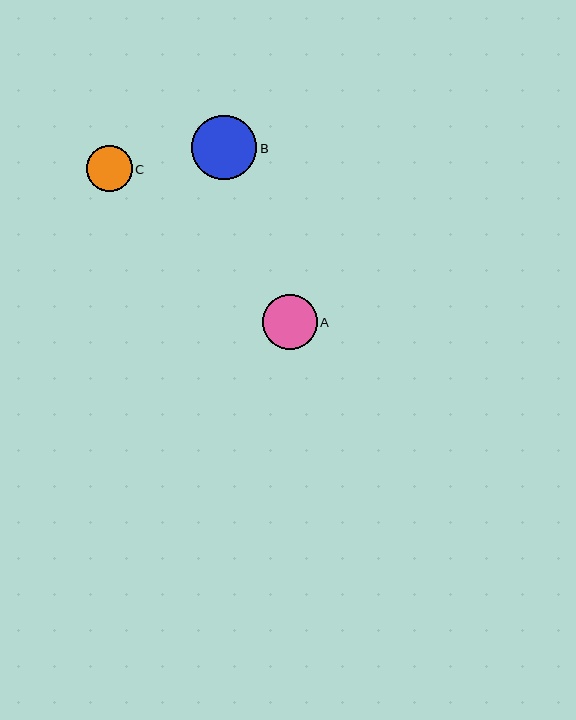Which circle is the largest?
Circle B is the largest with a size of approximately 65 pixels.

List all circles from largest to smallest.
From largest to smallest: B, A, C.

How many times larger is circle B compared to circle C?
Circle B is approximately 1.4 times the size of circle C.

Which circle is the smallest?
Circle C is the smallest with a size of approximately 46 pixels.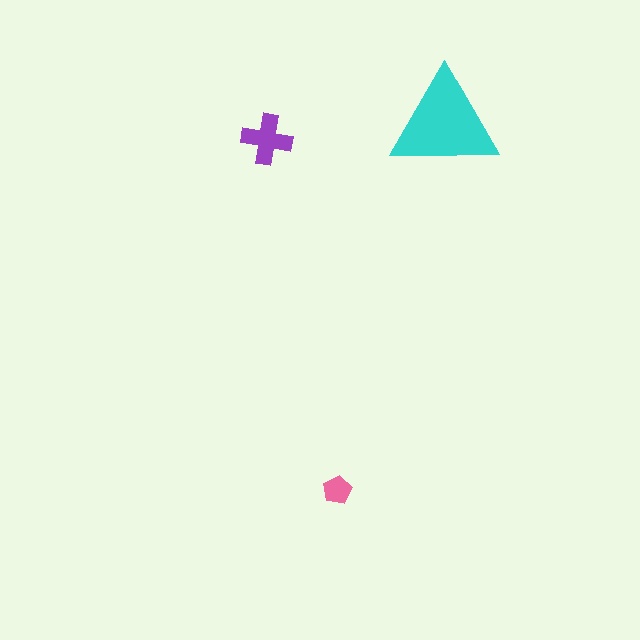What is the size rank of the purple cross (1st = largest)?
2nd.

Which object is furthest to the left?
The purple cross is leftmost.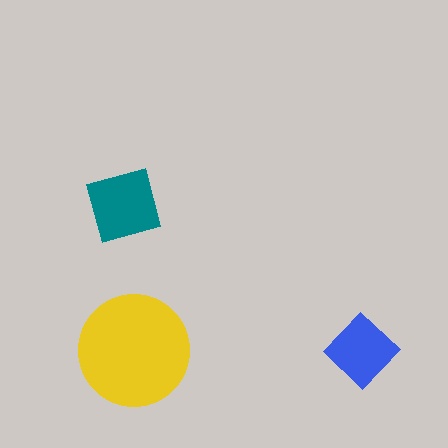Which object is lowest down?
The blue diamond is bottommost.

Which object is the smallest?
The blue diamond.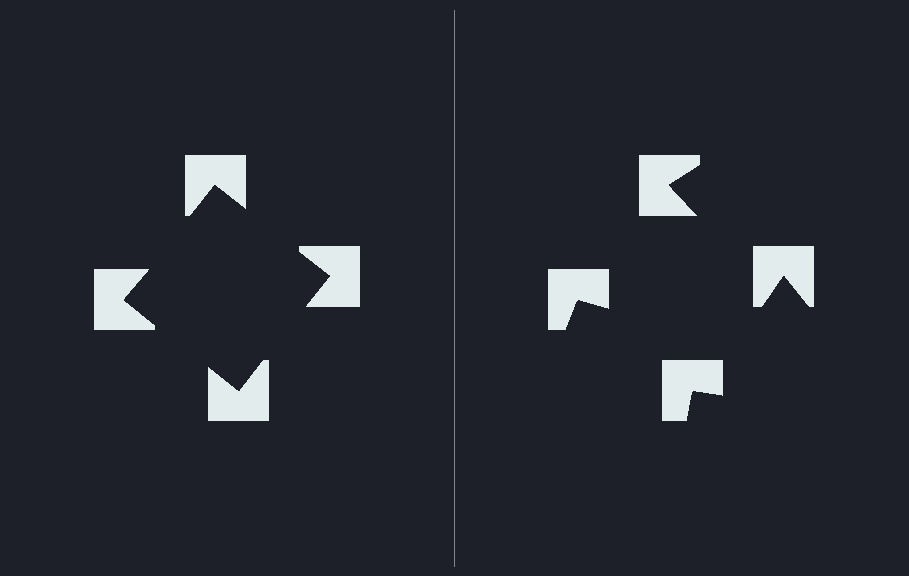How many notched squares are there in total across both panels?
8 — 4 on each side.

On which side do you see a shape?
An illusory square appears on the left side. On the right side the wedge cuts are rotated, so no coherent shape forms.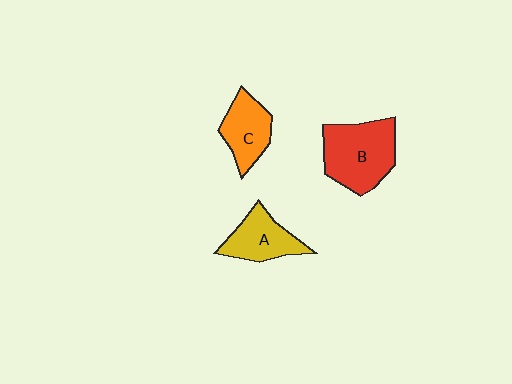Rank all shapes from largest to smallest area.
From largest to smallest: B (red), A (yellow), C (orange).